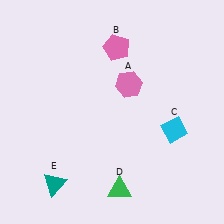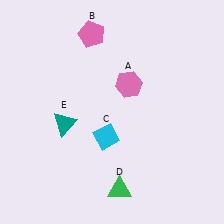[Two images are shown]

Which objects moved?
The objects that moved are: the pink pentagon (B), the cyan diamond (C), the teal triangle (E).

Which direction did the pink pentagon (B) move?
The pink pentagon (B) moved left.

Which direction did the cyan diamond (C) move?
The cyan diamond (C) moved left.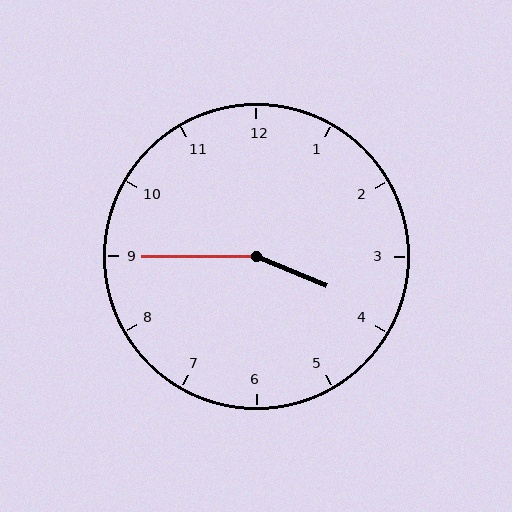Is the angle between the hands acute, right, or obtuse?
It is obtuse.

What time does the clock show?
3:45.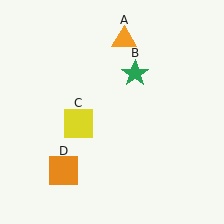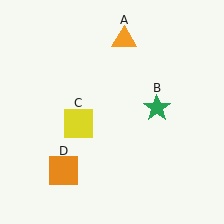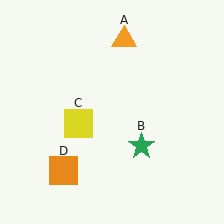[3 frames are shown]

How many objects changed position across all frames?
1 object changed position: green star (object B).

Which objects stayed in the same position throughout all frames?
Orange triangle (object A) and yellow square (object C) and orange square (object D) remained stationary.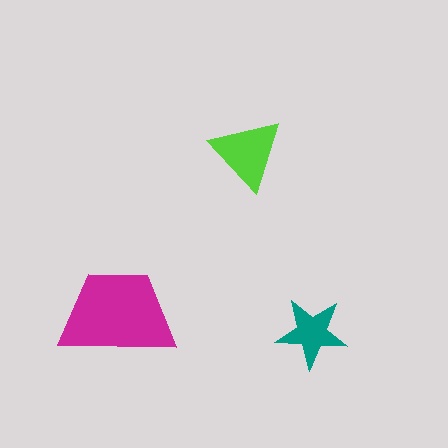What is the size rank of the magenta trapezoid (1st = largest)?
1st.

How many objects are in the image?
There are 3 objects in the image.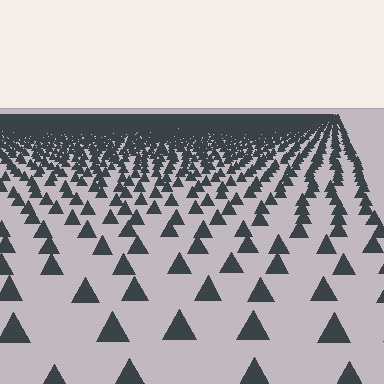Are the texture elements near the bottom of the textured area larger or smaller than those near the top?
Larger. Near the bottom, elements are closer to the viewer and appear at a bigger on-screen size.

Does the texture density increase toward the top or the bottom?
Density increases toward the top.